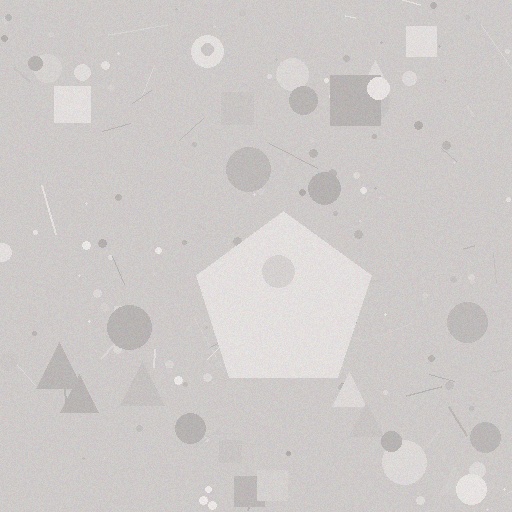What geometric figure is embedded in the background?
A pentagon is embedded in the background.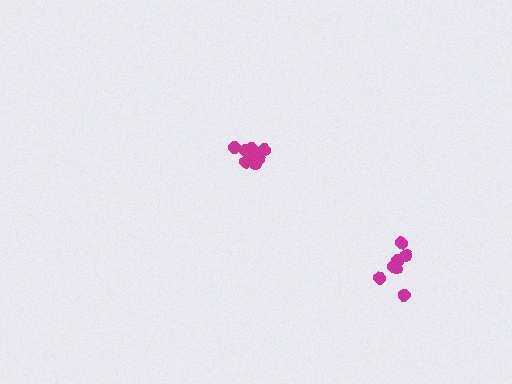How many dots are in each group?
Group 1: 7 dots, Group 2: 11 dots (18 total).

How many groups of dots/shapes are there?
There are 2 groups.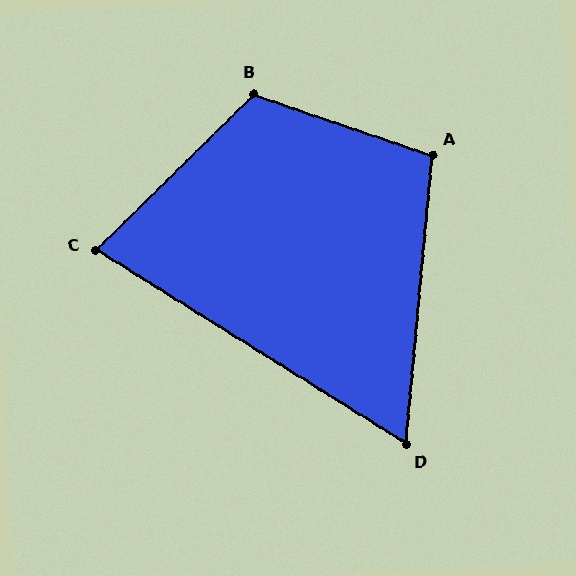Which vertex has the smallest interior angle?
D, at approximately 63 degrees.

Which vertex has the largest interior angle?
B, at approximately 117 degrees.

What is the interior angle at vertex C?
Approximately 76 degrees (acute).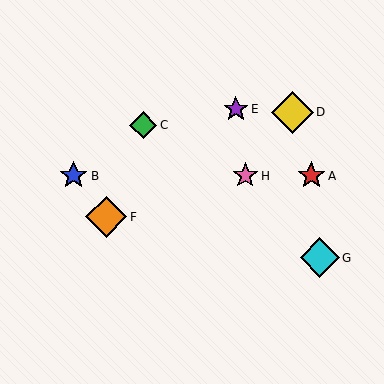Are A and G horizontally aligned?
No, A is at y≈176 and G is at y≈258.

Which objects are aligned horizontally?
Objects A, B, H are aligned horizontally.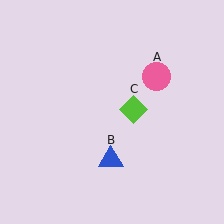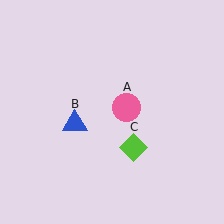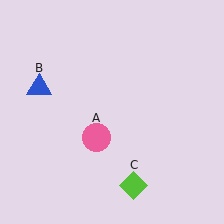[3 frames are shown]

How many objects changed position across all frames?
3 objects changed position: pink circle (object A), blue triangle (object B), lime diamond (object C).